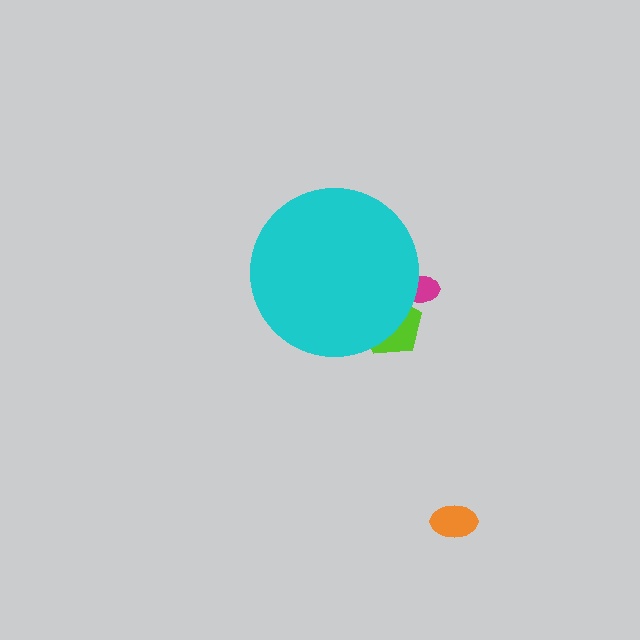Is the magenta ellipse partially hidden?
Yes, the magenta ellipse is partially hidden behind the cyan circle.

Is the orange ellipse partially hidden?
No, the orange ellipse is fully visible.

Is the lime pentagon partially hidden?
Yes, the lime pentagon is partially hidden behind the cyan circle.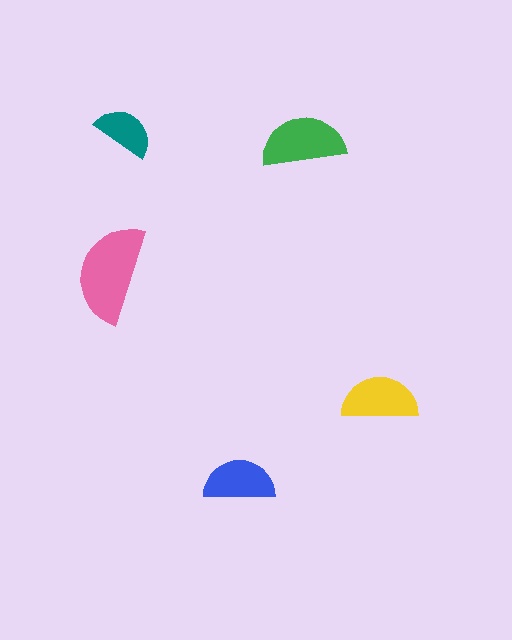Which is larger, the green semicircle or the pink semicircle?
The pink one.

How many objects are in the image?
There are 5 objects in the image.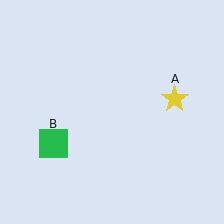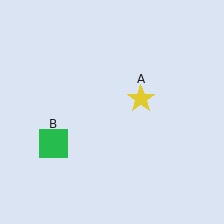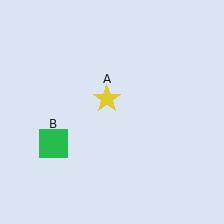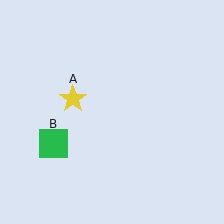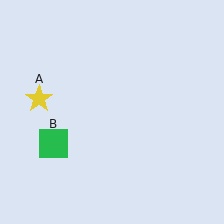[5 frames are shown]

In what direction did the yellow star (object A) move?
The yellow star (object A) moved left.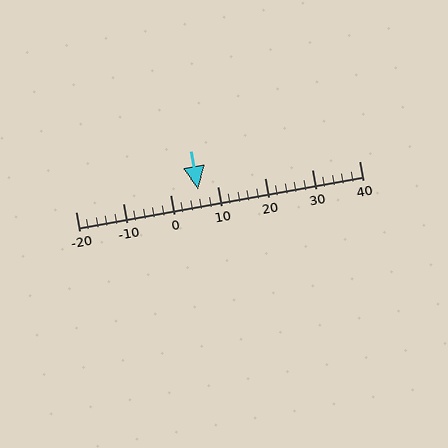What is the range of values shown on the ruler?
The ruler shows values from -20 to 40.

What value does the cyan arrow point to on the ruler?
The cyan arrow points to approximately 6.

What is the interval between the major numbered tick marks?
The major tick marks are spaced 10 units apart.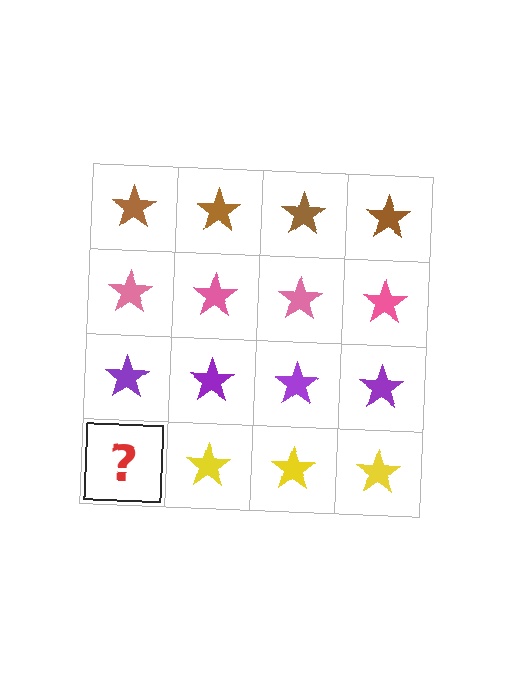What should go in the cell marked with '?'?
The missing cell should contain a yellow star.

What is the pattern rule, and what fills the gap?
The rule is that each row has a consistent color. The gap should be filled with a yellow star.